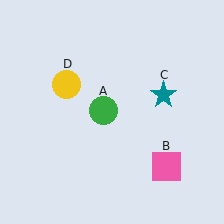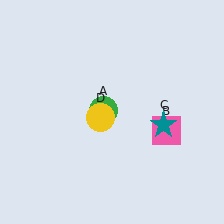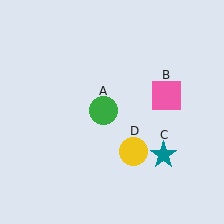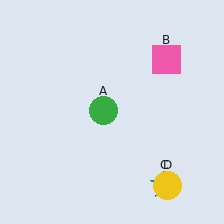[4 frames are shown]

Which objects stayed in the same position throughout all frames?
Green circle (object A) remained stationary.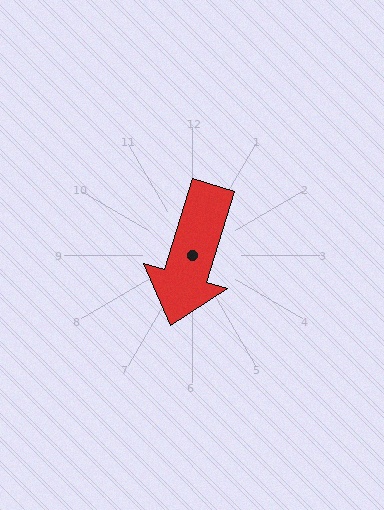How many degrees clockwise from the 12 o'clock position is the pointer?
Approximately 197 degrees.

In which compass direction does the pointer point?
South.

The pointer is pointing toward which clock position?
Roughly 7 o'clock.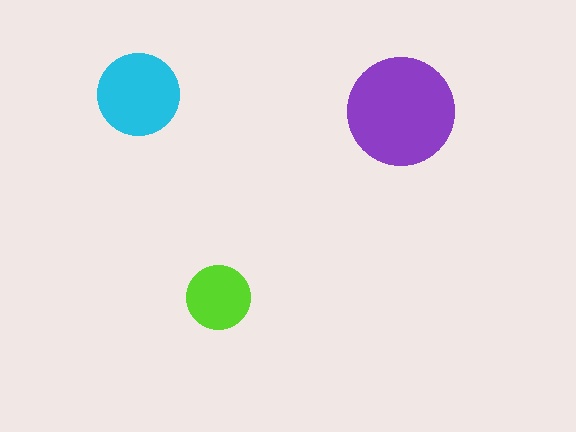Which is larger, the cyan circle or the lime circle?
The cyan one.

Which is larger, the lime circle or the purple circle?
The purple one.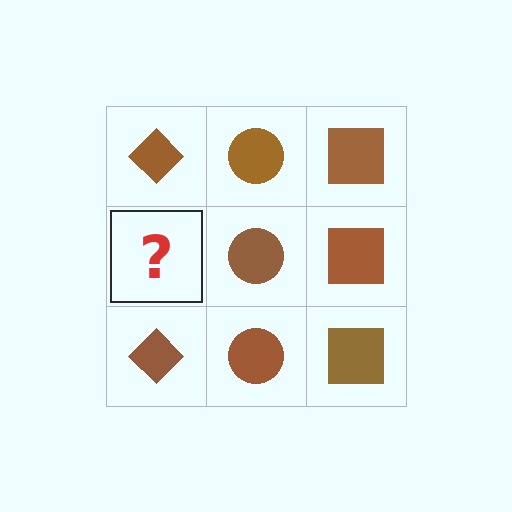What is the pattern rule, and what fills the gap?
The rule is that each column has a consistent shape. The gap should be filled with a brown diamond.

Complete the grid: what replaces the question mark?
The question mark should be replaced with a brown diamond.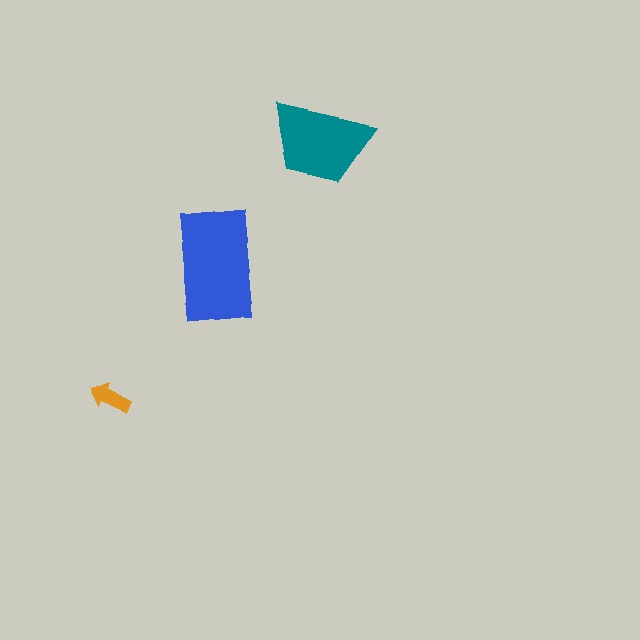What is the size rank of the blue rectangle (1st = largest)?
1st.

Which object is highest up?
The teal trapezoid is topmost.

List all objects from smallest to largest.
The orange arrow, the teal trapezoid, the blue rectangle.